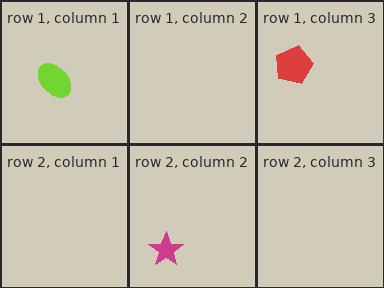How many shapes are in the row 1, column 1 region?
1.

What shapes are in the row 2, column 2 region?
The magenta star.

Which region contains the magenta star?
The row 2, column 2 region.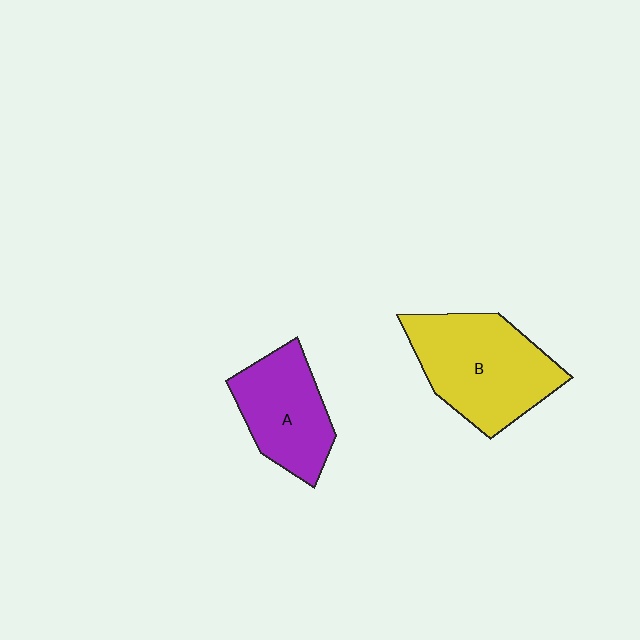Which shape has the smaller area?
Shape A (purple).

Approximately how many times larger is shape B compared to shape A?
Approximately 1.4 times.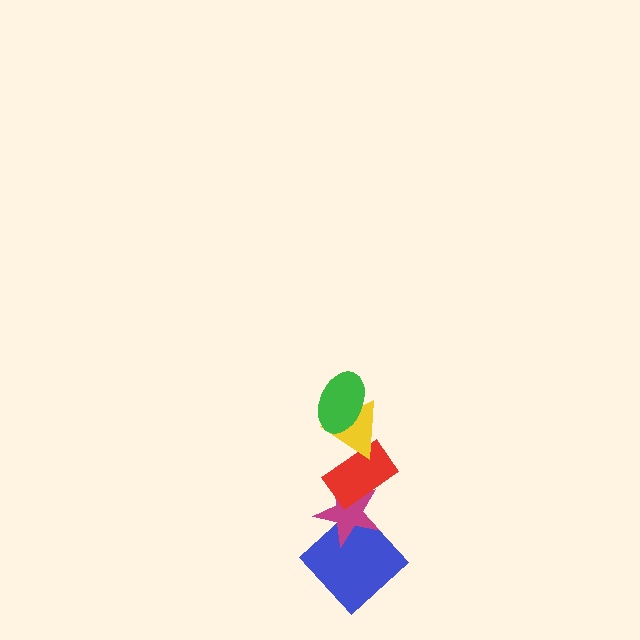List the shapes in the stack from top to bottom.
From top to bottom: the green ellipse, the yellow triangle, the red rectangle, the magenta star, the blue diamond.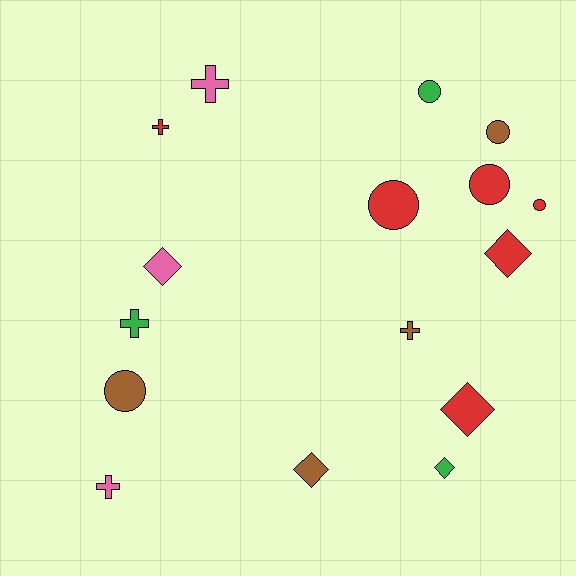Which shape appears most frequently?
Circle, with 6 objects.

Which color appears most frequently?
Red, with 6 objects.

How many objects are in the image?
There are 16 objects.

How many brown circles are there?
There are 2 brown circles.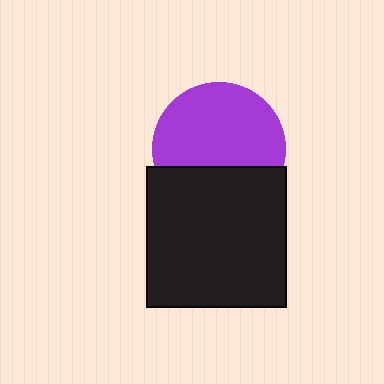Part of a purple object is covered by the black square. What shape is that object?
It is a circle.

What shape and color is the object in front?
The object in front is a black square.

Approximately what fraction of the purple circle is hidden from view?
Roughly 34% of the purple circle is hidden behind the black square.